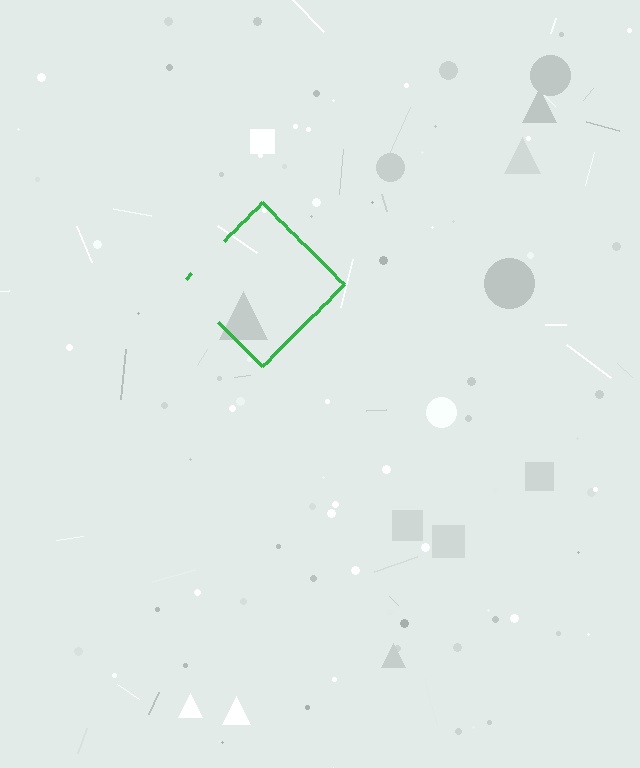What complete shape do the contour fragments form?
The contour fragments form a diamond.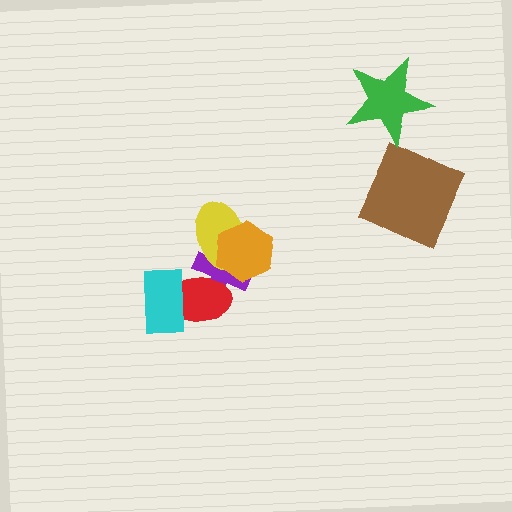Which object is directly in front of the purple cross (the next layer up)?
The yellow ellipse is directly in front of the purple cross.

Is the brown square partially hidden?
No, no other shape covers it.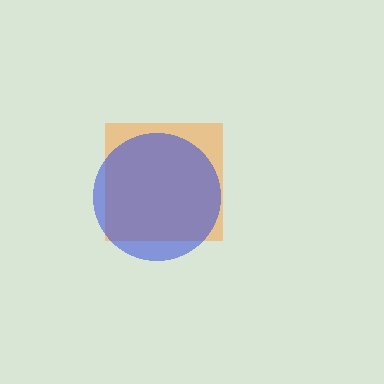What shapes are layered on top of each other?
The layered shapes are: an orange square, a blue circle.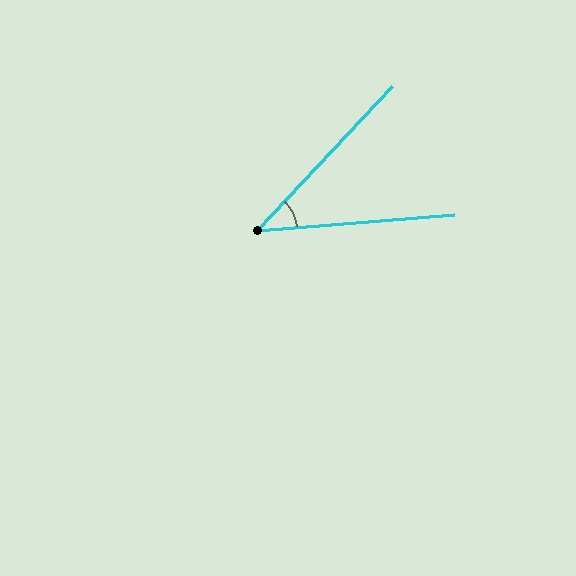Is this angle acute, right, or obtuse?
It is acute.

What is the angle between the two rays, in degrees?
Approximately 42 degrees.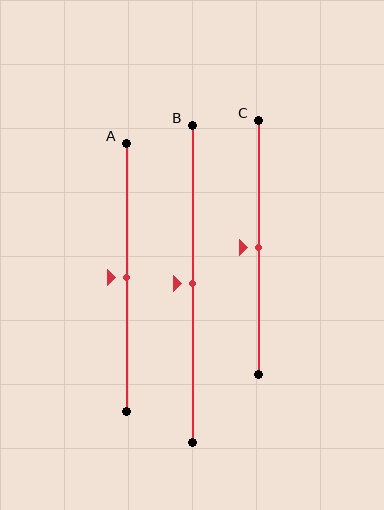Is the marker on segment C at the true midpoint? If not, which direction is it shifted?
Yes, the marker on segment C is at the true midpoint.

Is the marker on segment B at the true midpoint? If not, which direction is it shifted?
Yes, the marker on segment B is at the true midpoint.